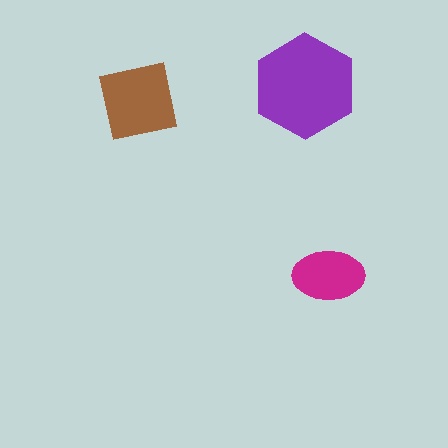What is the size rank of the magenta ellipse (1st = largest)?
3rd.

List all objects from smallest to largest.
The magenta ellipse, the brown square, the purple hexagon.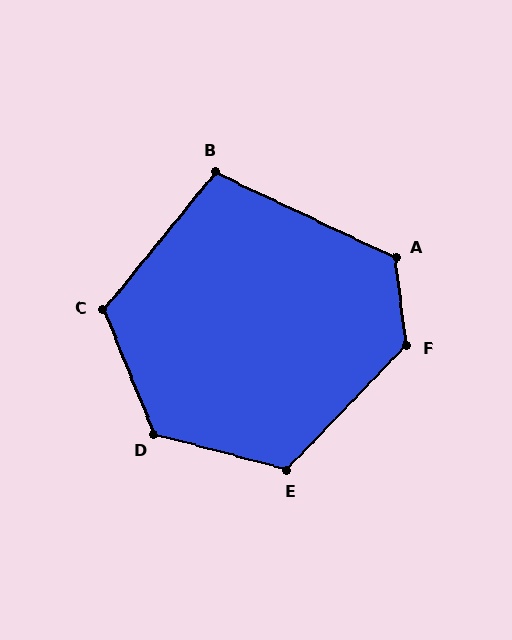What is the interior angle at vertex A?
Approximately 123 degrees (obtuse).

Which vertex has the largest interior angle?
F, at approximately 129 degrees.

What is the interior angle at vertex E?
Approximately 119 degrees (obtuse).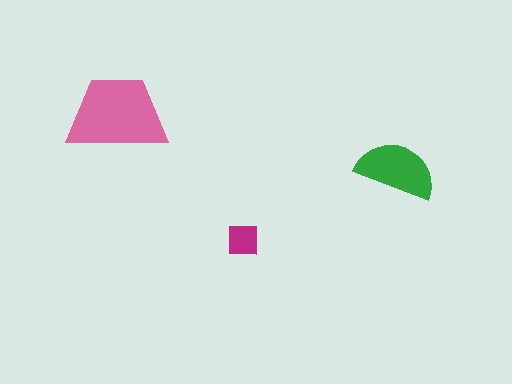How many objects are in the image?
There are 3 objects in the image.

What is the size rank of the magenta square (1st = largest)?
3rd.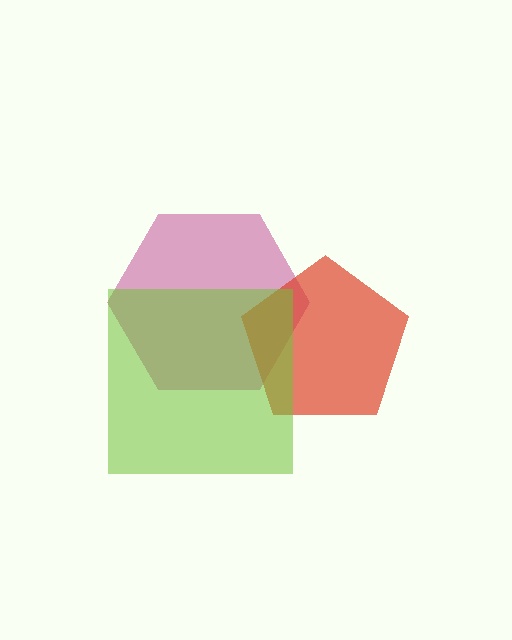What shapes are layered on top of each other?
The layered shapes are: a magenta hexagon, a red pentagon, a lime square.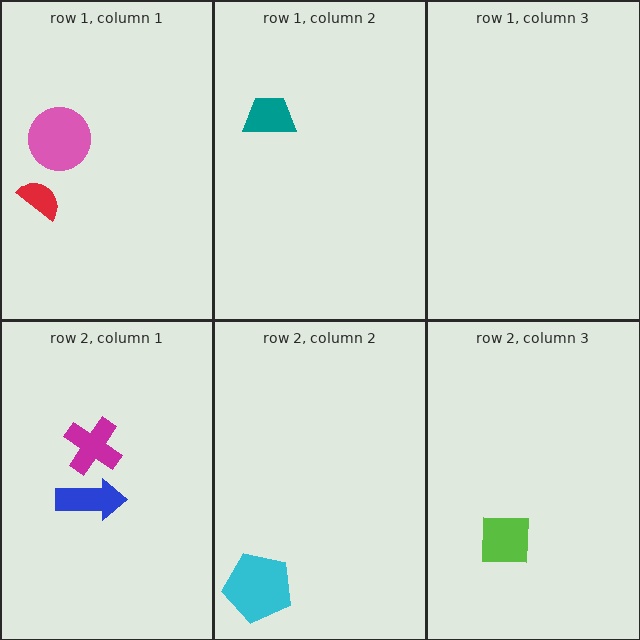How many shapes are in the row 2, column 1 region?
2.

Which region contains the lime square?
The row 2, column 3 region.